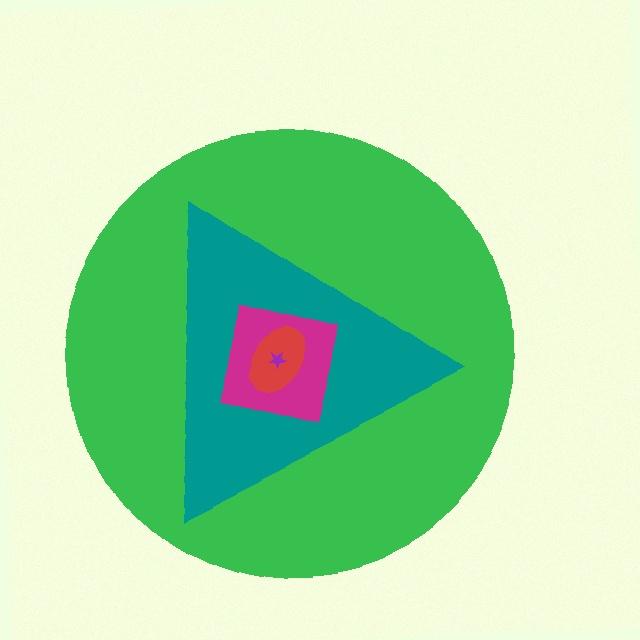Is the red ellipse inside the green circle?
Yes.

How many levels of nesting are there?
5.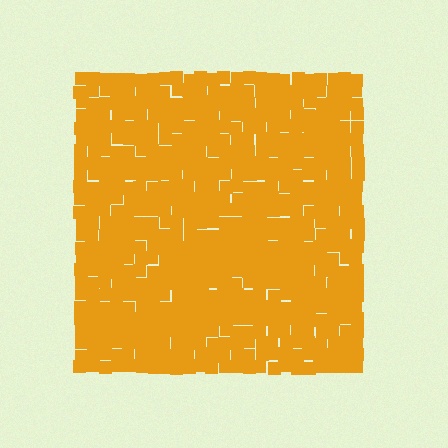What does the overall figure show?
The overall figure shows a square.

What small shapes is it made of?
It is made of small squares.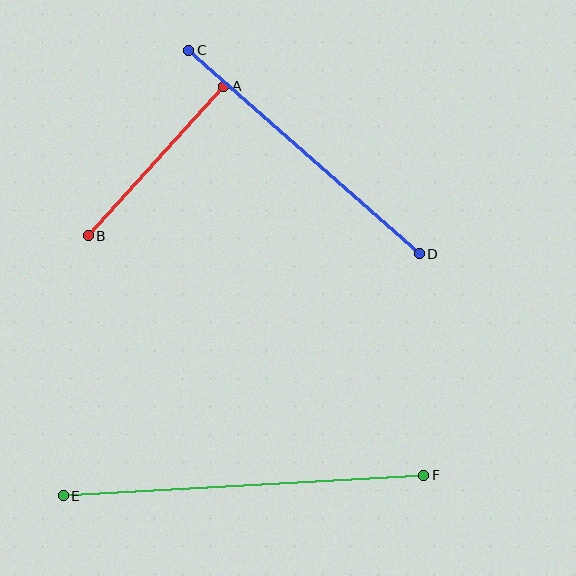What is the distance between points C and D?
The distance is approximately 307 pixels.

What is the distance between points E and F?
The distance is approximately 361 pixels.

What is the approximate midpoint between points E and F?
The midpoint is at approximately (243, 485) pixels.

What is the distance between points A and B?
The distance is approximately 202 pixels.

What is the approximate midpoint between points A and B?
The midpoint is at approximately (156, 161) pixels.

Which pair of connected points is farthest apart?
Points E and F are farthest apart.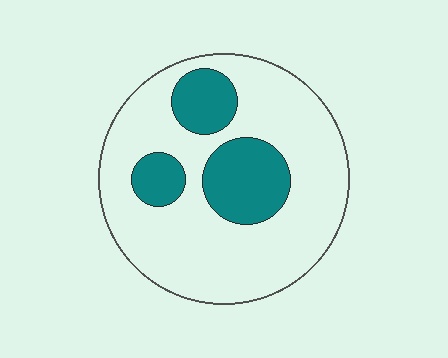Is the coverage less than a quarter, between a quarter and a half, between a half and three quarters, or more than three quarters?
Less than a quarter.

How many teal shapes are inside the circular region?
3.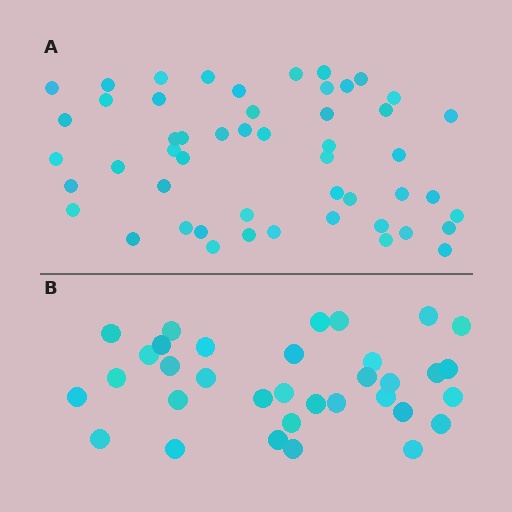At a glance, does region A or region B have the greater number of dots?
Region A (the top region) has more dots.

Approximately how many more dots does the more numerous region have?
Region A has approximately 15 more dots than region B.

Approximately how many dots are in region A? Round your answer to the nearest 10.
About 50 dots. (The exact count is 51, which rounds to 50.)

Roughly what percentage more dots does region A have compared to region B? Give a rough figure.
About 50% more.